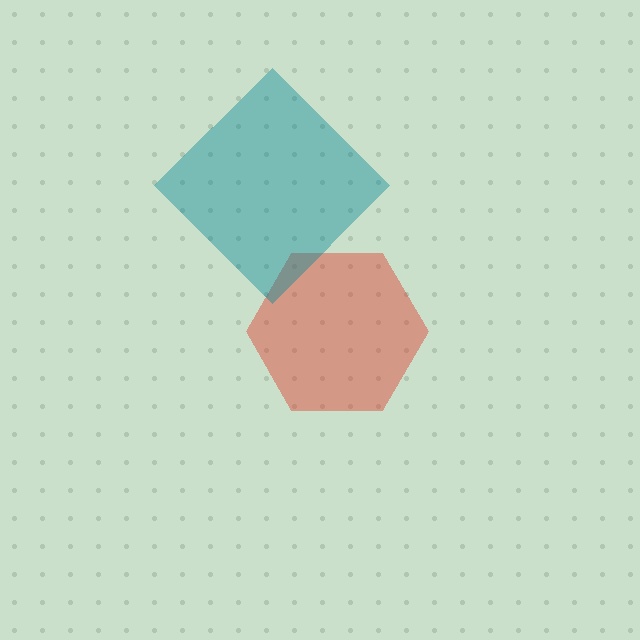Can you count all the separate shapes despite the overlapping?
Yes, there are 2 separate shapes.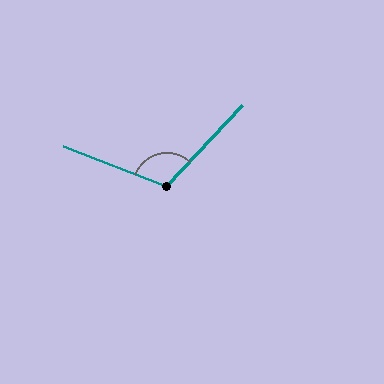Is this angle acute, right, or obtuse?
It is obtuse.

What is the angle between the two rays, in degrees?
Approximately 112 degrees.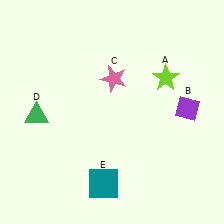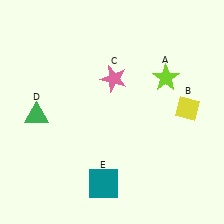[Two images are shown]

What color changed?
The diamond (B) changed from purple in Image 1 to yellow in Image 2.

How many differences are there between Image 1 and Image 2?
There is 1 difference between the two images.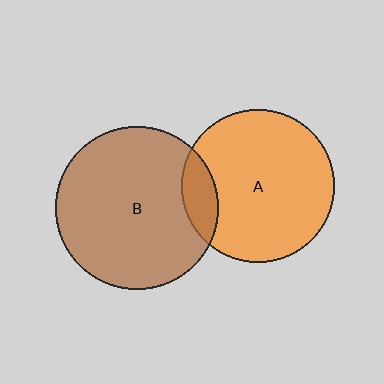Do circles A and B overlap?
Yes.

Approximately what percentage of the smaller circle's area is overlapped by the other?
Approximately 15%.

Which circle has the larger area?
Circle B (brown).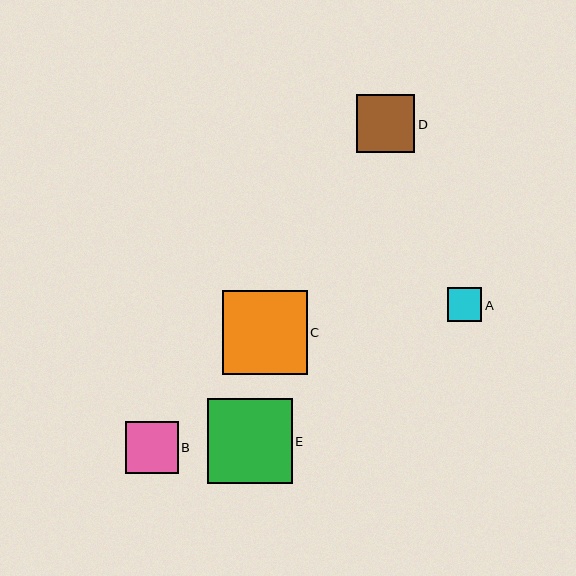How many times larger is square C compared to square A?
Square C is approximately 2.5 times the size of square A.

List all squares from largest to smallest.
From largest to smallest: C, E, D, B, A.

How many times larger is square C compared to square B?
Square C is approximately 1.6 times the size of square B.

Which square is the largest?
Square C is the largest with a size of approximately 85 pixels.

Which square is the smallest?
Square A is the smallest with a size of approximately 34 pixels.